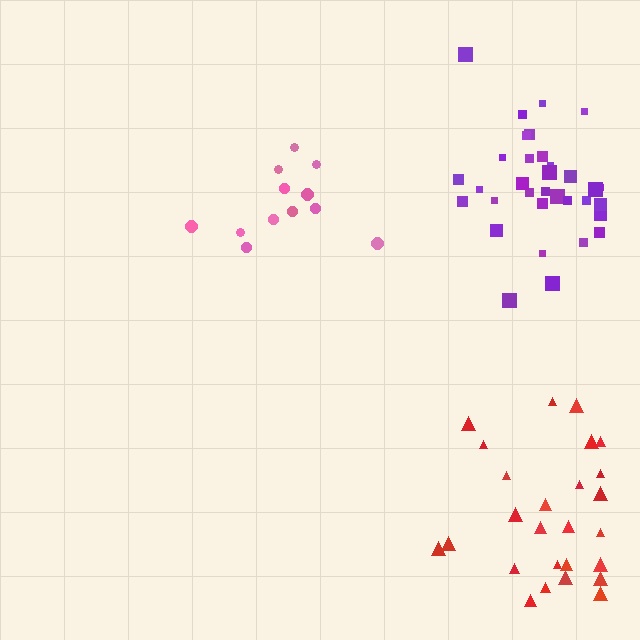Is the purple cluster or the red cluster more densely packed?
Purple.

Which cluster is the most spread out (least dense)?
Red.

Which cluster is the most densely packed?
Purple.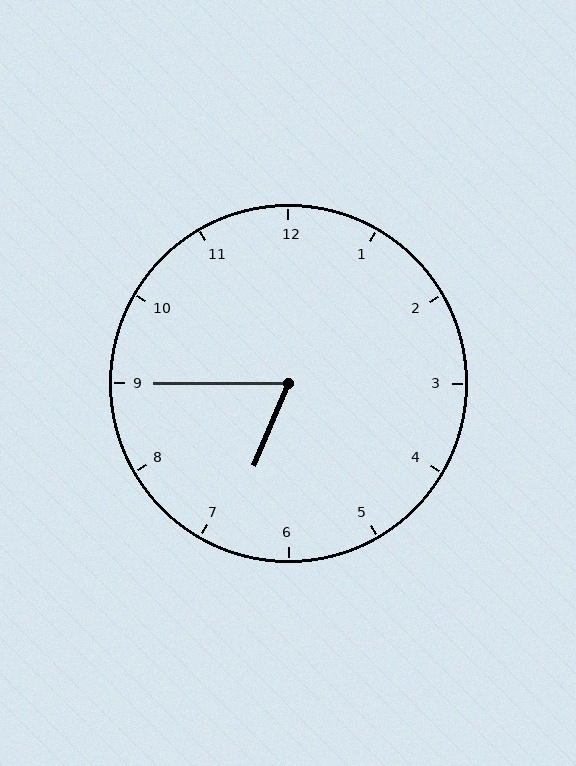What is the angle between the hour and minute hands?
Approximately 68 degrees.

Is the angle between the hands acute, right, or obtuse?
It is acute.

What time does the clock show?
6:45.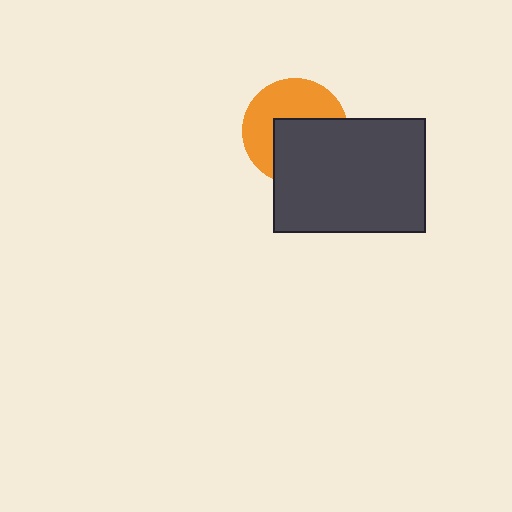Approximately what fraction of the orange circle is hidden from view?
Roughly 49% of the orange circle is hidden behind the dark gray rectangle.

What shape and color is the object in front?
The object in front is a dark gray rectangle.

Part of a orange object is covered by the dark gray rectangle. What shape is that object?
It is a circle.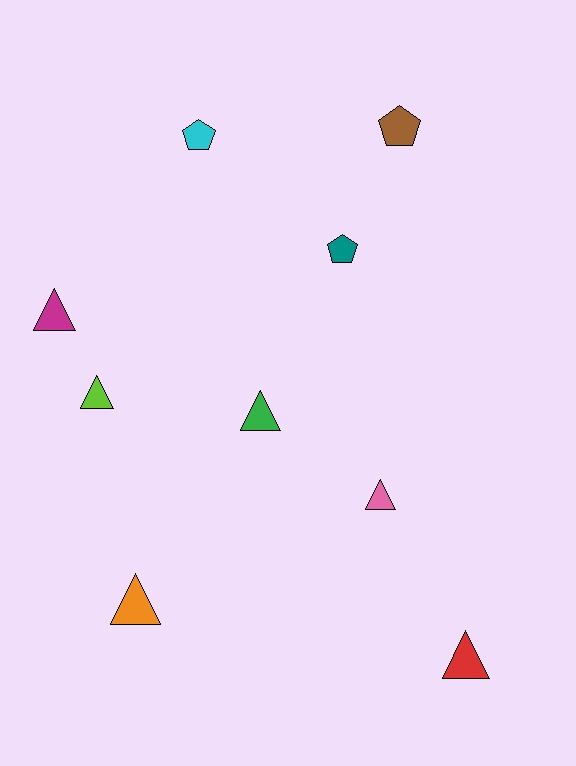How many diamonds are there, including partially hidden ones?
There are no diamonds.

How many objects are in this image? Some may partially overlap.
There are 9 objects.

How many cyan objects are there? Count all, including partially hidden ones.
There is 1 cyan object.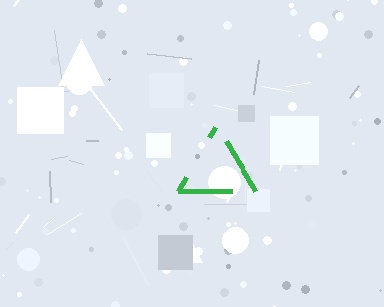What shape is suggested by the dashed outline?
The dashed outline suggests a triangle.